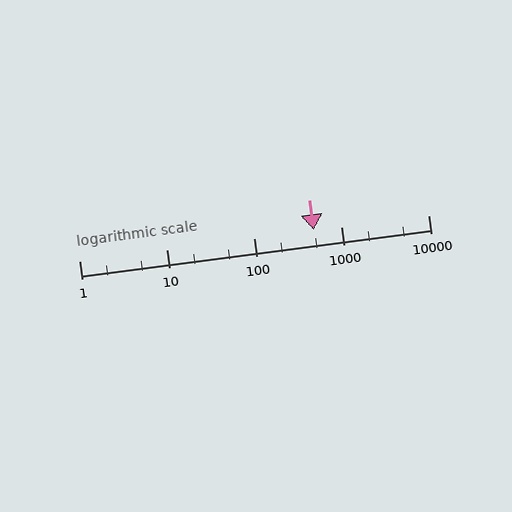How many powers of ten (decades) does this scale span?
The scale spans 4 decades, from 1 to 10000.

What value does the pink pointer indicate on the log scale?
The pointer indicates approximately 490.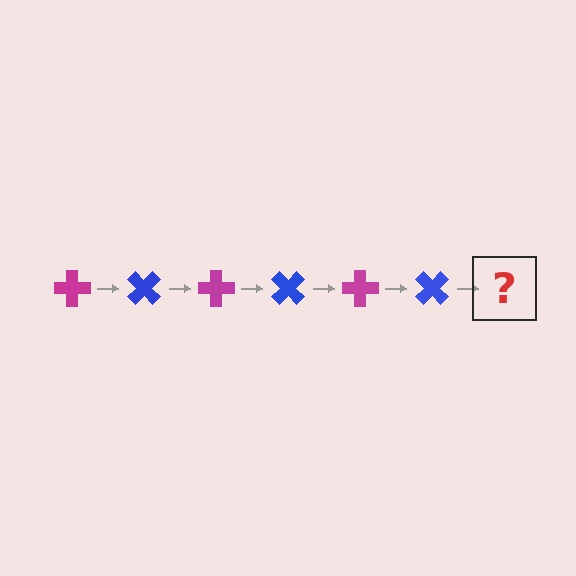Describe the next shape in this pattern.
It should be a magenta cross, rotated 270 degrees from the start.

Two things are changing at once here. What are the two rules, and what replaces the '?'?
The two rules are that it rotates 45 degrees each step and the color cycles through magenta and blue. The '?' should be a magenta cross, rotated 270 degrees from the start.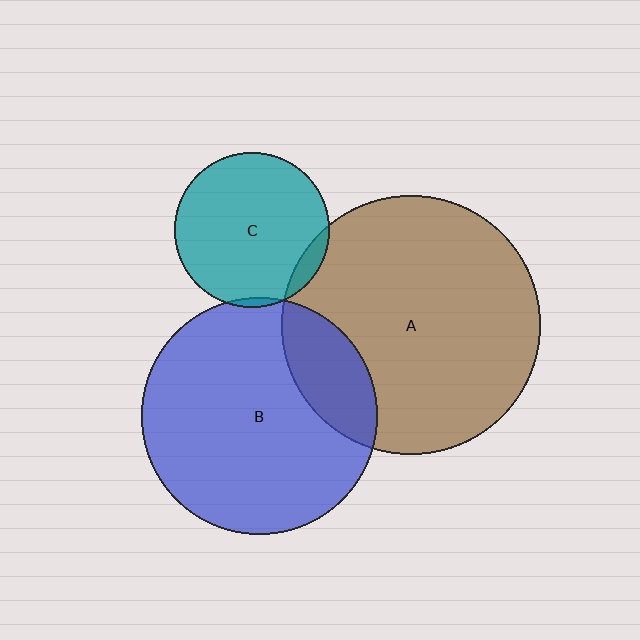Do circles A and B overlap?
Yes.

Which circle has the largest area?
Circle A (brown).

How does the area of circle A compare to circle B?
Approximately 1.2 times.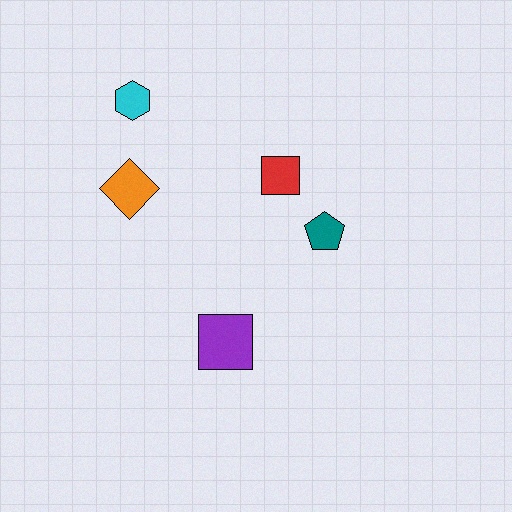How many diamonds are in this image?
There is 1 diamond.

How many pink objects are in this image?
There are no pink objects.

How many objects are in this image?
There are 5 objects.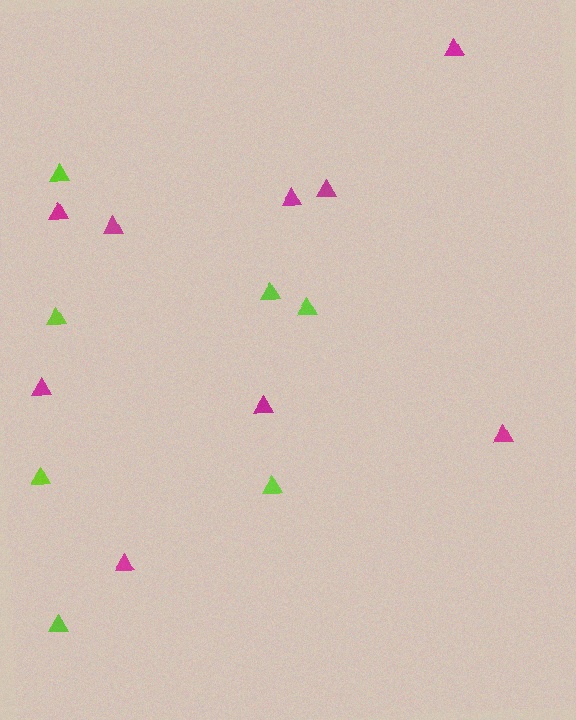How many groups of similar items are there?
There are 2 groups: one group of lime triangles (7) and one group of magenta triangles (9).